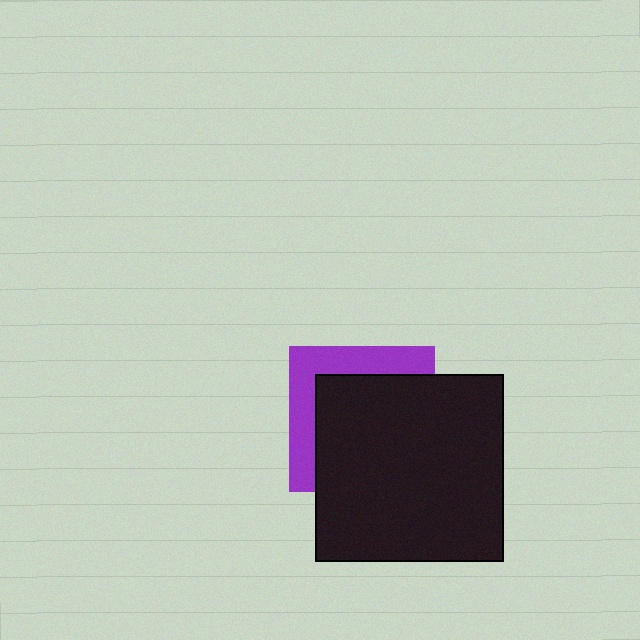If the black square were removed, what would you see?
You would see the complete purple square.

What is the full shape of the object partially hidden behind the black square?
The partially hidden object is a purple square.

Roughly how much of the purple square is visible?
A small part of it is visible (roughly 34%).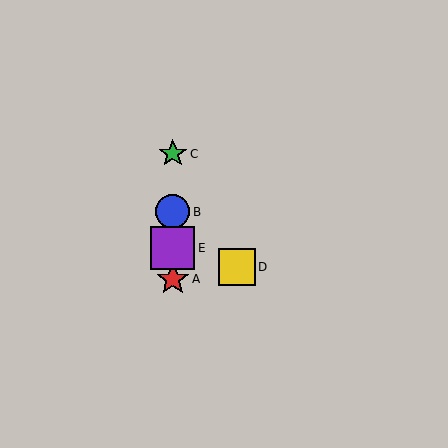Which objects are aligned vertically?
Objects A, B, C, E are aligned vertically.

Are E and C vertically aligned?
Yes, both are at x≈173.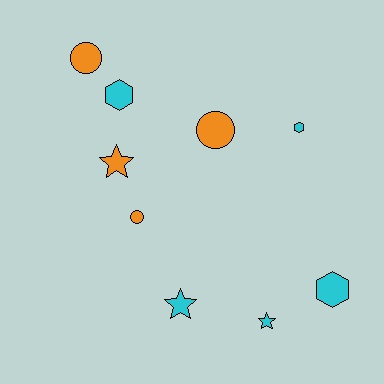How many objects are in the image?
There are 9 objects.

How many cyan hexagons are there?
There are 3 cyan hexagons.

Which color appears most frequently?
Cyan, with 5 objects.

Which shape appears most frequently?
Circle, with 3 objects.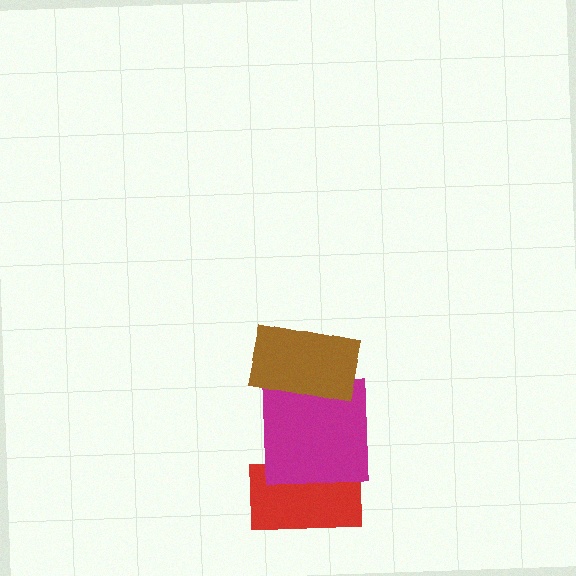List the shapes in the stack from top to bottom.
From top to bottom: the brown rectangle, the magenta square, the red rectangle.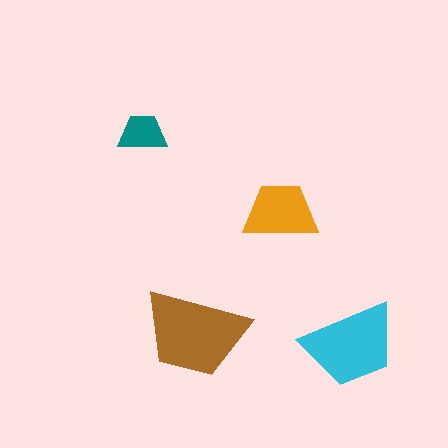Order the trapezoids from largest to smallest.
the brown one, the cyan one, the orange one, the teal one.